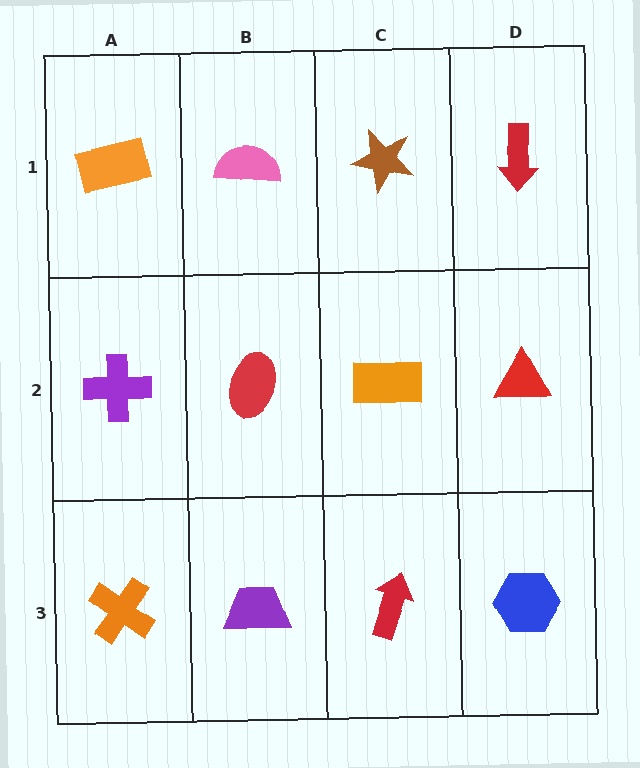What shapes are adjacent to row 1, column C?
An orange rectangle (row 2, column C), a pink semicircle (row 1, column B), a red arrow (row 1, column D).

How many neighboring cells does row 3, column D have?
2.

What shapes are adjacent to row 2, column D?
A red arrow (row 1, column D), a blue hexagon (row 3, column D), an orange rectangle (row 2, column C).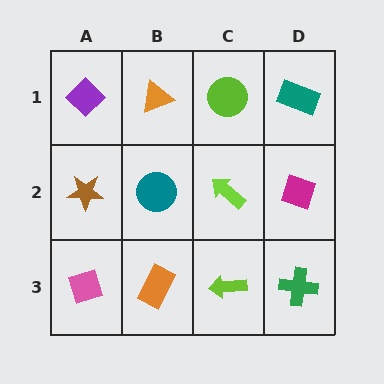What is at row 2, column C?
A lime arrow.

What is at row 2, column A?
A brown star.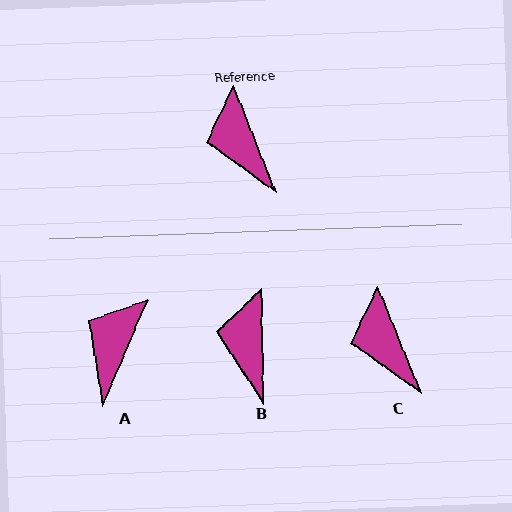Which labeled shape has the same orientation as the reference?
C.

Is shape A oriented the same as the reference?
No, it is off by about 45 degrees.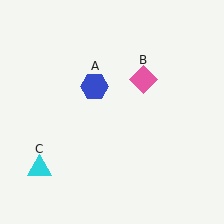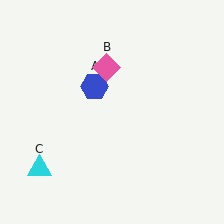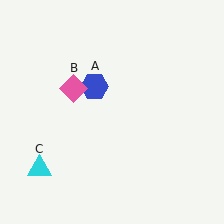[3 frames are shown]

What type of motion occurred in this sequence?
The pink diamond (object B) rotated counterclockwise around the center of the scene.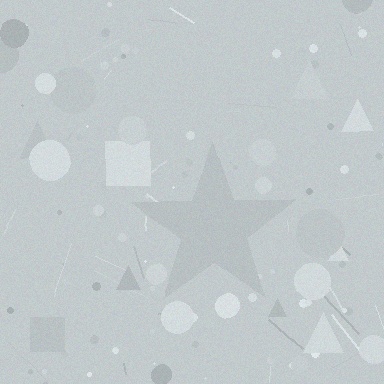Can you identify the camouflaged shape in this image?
The camouflaged shape is a star.